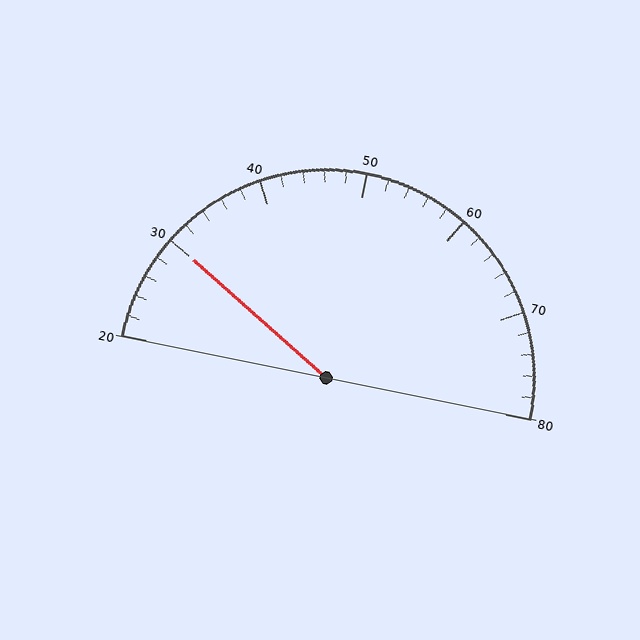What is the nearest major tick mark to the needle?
The nearest major tick mark is 30.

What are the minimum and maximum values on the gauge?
The gauge ranges from 20 to 80.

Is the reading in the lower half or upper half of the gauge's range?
The reading is in the lower half of the range (20 to 80).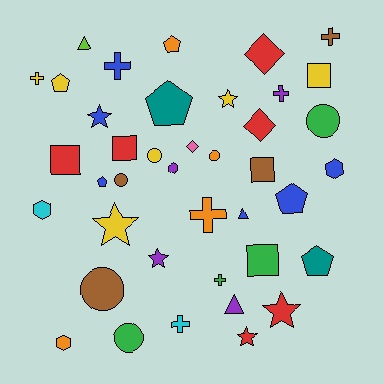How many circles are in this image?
There are 6 circles.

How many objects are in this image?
There are 40 objects.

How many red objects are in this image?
There are 6 red objects.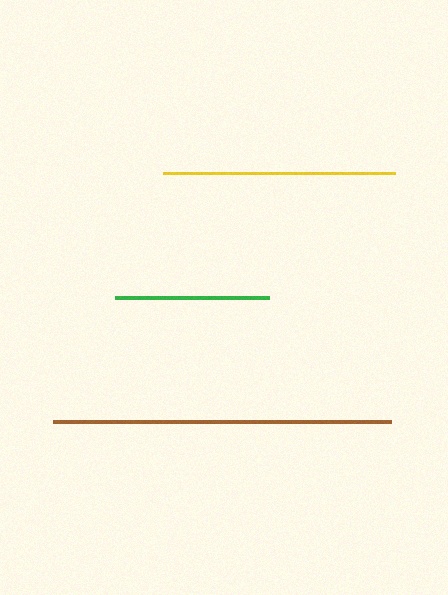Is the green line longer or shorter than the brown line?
The brown line is longer than the green line.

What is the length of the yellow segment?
The yellow segment is approximately 232 pixels long.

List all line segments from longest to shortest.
From longest to shortest: brown, yellow, green.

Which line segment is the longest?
The brown line is the longest at approximately 337 pixels.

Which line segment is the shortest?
The green line is the shortest at approximately 154 pixels.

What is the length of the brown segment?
The brown segment is approximately 337 pixels long.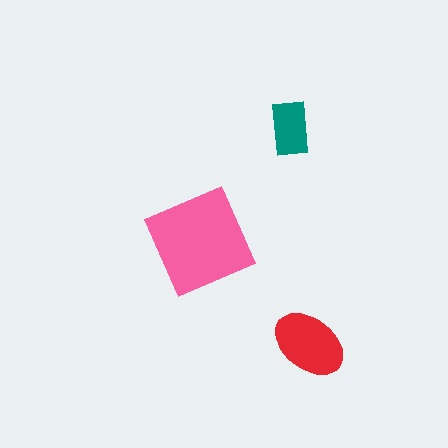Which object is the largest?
The pink square.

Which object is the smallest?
The teal rectangle.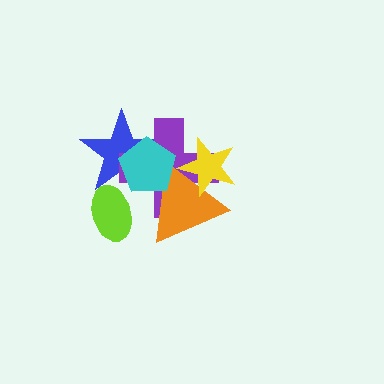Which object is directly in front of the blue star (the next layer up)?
The purple cross is directly in front of the blue star.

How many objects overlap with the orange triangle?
3 objects overlap with the orange triangle.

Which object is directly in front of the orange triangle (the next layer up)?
The cyan pentagon is directly in front of the orange triangle.